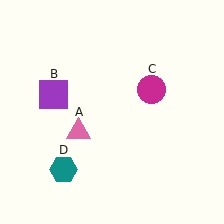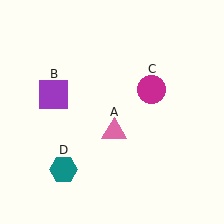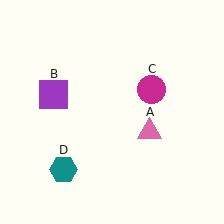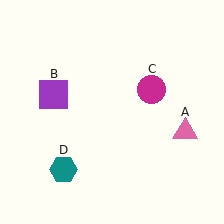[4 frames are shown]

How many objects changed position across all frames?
1 object changed position: pink triangle (object A).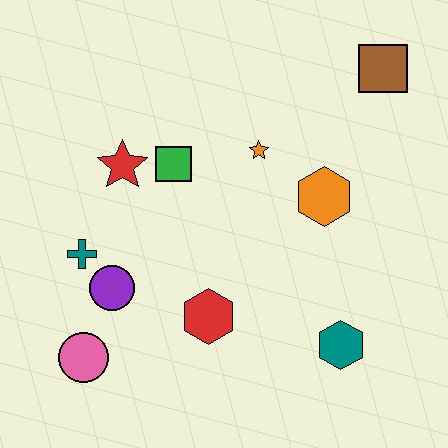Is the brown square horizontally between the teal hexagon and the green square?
No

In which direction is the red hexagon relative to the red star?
The red hexagon is below the red star.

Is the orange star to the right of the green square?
Yes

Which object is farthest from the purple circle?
The brown square is farthest from the purple circle.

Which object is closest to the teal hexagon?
The red hexagon is closest to the teal hexagon.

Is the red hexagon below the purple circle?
Yes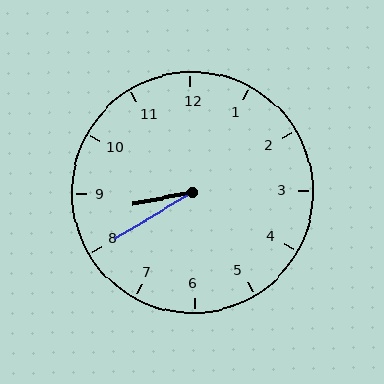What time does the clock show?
8:40.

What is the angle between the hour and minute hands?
Approximately 20 degrees.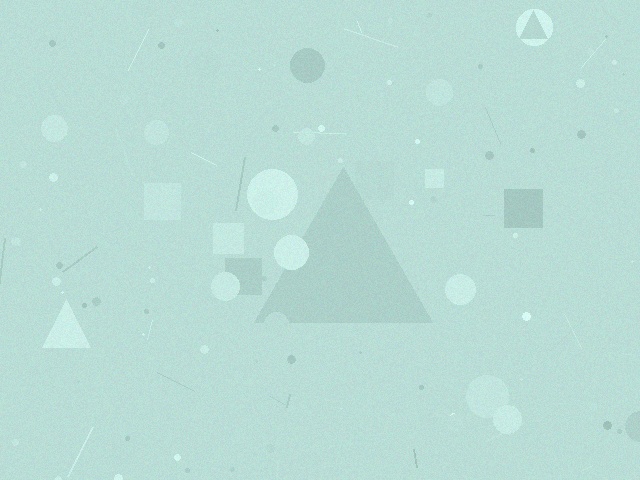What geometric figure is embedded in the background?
A triangle is embedded in the background.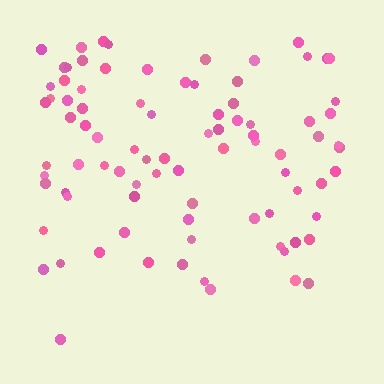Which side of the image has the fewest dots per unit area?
The bottom.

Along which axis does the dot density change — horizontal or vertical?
Vertical.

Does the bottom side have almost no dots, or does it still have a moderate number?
Still a moderate number, just noticeably fewer than the top.